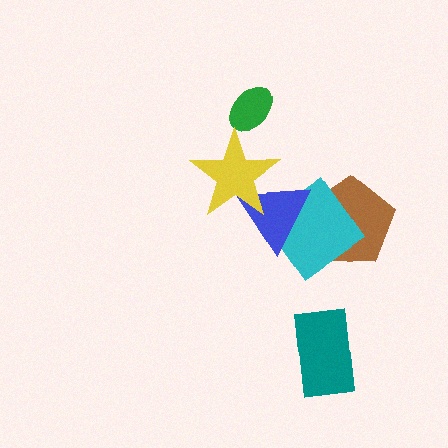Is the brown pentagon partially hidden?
Yes, it is partially covered by another shape.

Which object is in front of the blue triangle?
The yellow star is in front of the blue triangle.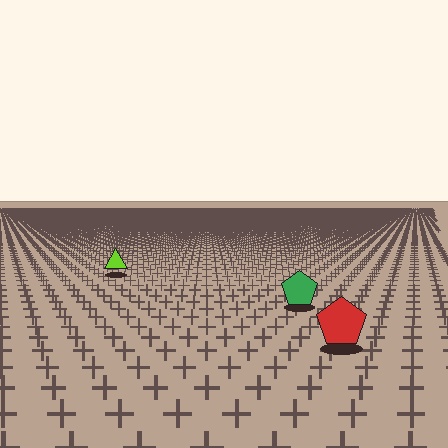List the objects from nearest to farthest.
From nearest to farthest: the red pentagon, the green pentagon, the lime triangle.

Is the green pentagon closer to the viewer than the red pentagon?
No. The red pentagon is closer — you can tell from the texture gradient: the ground texture is coarser near it.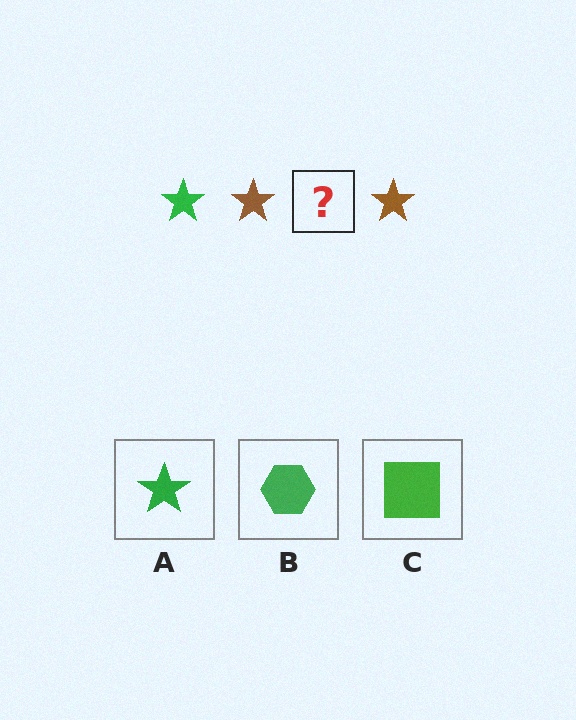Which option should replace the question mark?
Option A.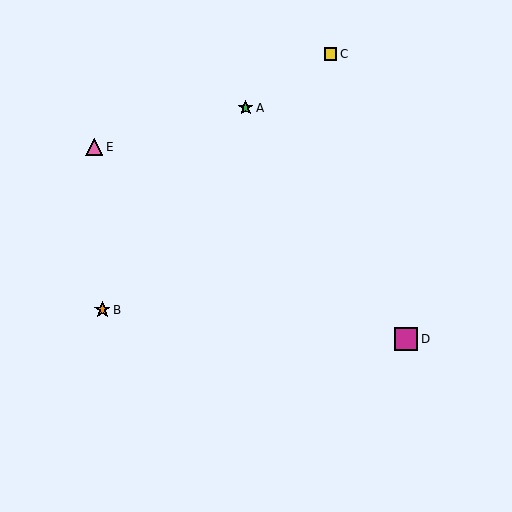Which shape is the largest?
The magenta square (labeled D) is the largest.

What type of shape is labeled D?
Shape D is a magenta square.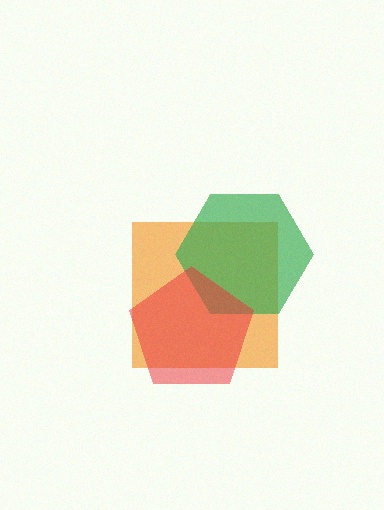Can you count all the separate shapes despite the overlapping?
Yes, there are 3 separate shapes.